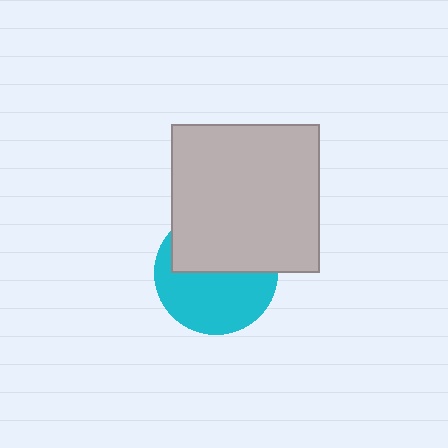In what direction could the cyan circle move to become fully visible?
The cyan circle could move down. That would shift it out from behind the light gray square entirely.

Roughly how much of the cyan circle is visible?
About half of it is visible (roughly 54%).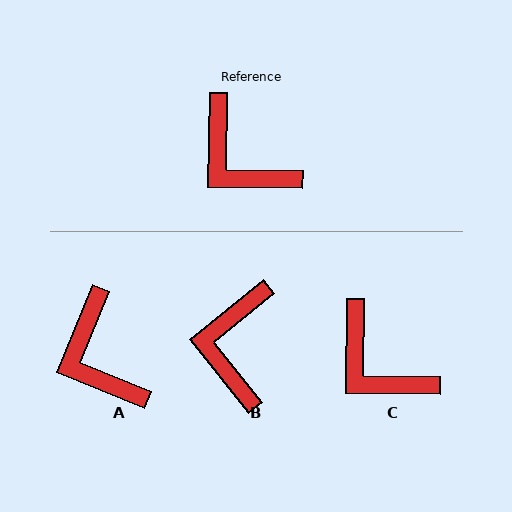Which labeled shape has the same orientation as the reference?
C.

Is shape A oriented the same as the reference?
No, it is off by about 21 degrees.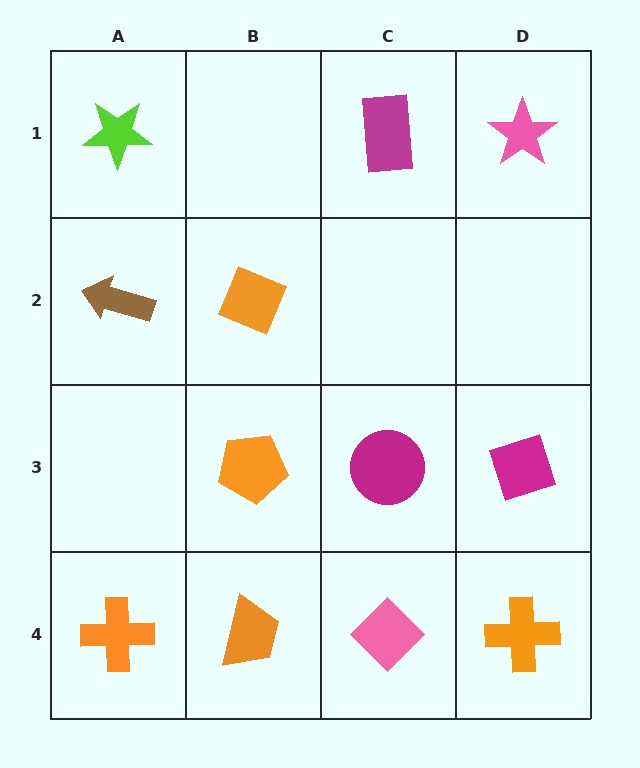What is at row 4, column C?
A pink diamond.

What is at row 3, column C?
A magenta circle.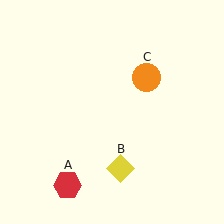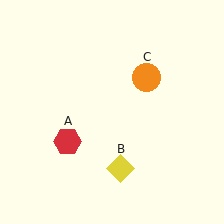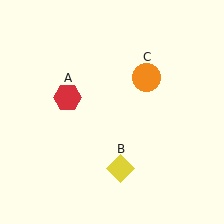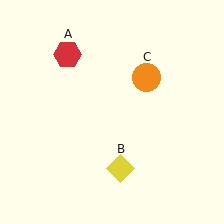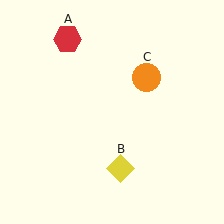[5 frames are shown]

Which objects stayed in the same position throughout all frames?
Yellow diamond (object B) and orange circle (object C) remained stationary.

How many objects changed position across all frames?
1 object changed position: red hexagon (object A).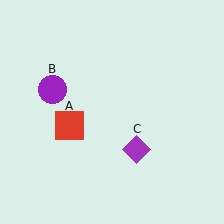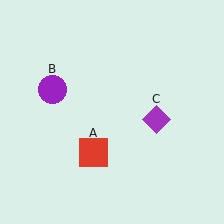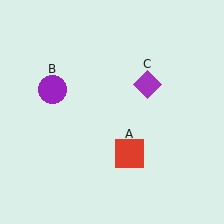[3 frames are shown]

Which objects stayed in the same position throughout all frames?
Purple circle (object B) remained stationary.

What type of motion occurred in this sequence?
The red square (object A), purple diamond (object C) rotated counterclockwise around the center of the scene.